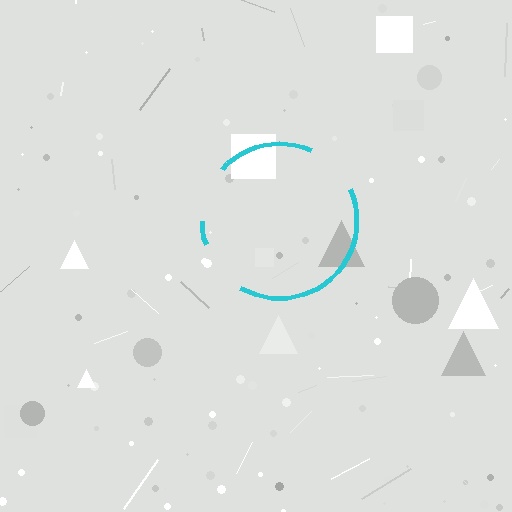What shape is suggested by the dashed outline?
The dashed outline suggests a circle.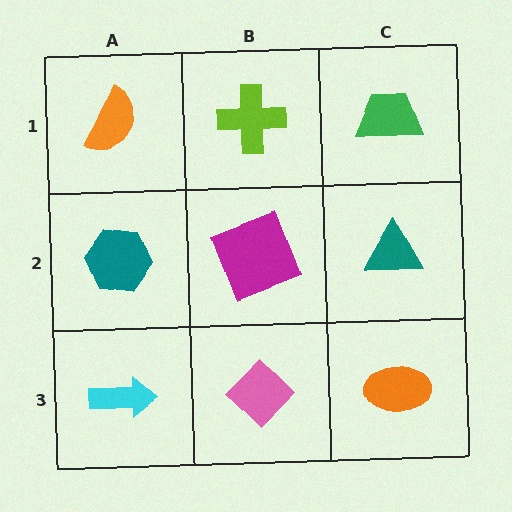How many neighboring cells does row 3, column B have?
3.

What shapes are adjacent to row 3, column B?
A magenta square (row 2, column B), a cyan arrow (row 3, column A), an orange ellipse (row 3, column C).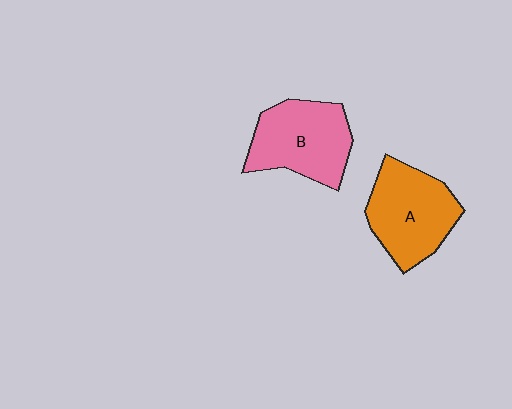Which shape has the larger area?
Shape A (orange).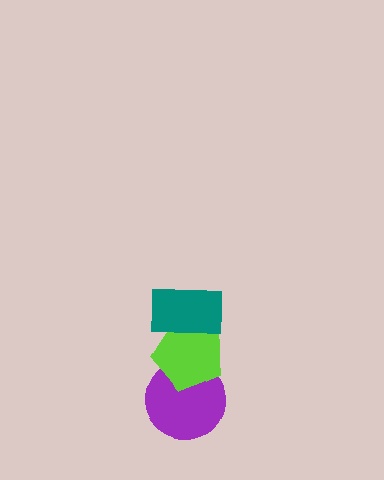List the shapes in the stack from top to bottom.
From top to bottom: the teal rectangle, the lime pentagon, the purple circle.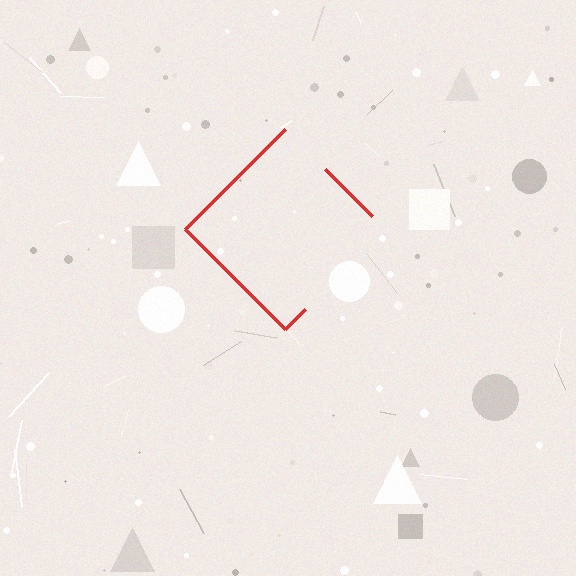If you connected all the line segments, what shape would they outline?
They would outline a diamond.